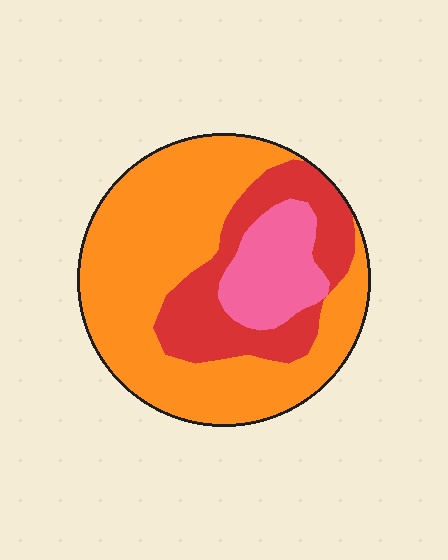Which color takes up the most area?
Orange, at roughly 60%.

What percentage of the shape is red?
Red takes up about one quarter (1/4) of the shape.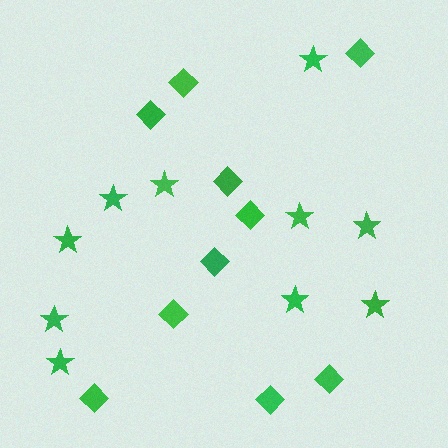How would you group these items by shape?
There are 2 groups: one group of diamonds (10) and one group of stars (10).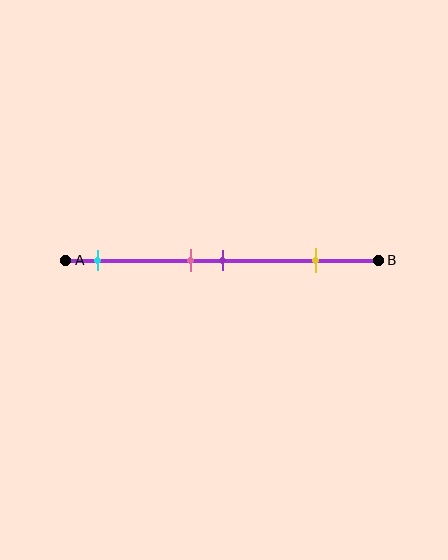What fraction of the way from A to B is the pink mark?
The pink mark is approximately 40% (0.4) of the way from A to B.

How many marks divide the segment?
There are 4 marks dividing the segment.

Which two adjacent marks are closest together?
The pink and purple marks are the closest adjacent pair.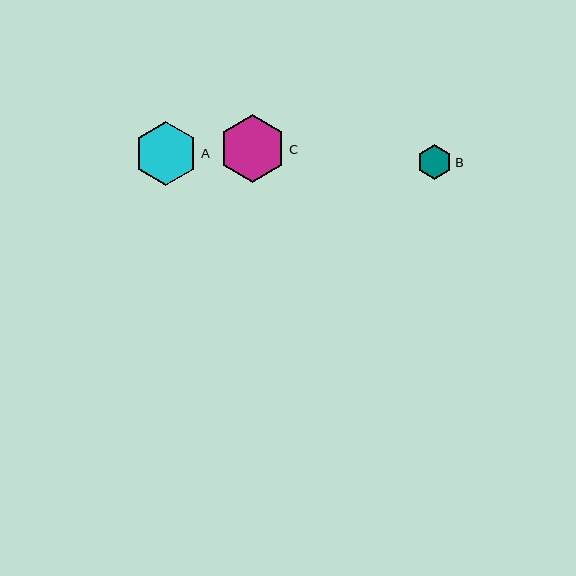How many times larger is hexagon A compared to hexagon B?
Hexagon A is approximately 1.8 times the size of hexagon B.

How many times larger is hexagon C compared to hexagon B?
Hexagon C is approximately 1.9 times the size of hexagon B.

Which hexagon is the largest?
Hexagon C is the largest with a size of approximately 67 pixels.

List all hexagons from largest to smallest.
From largest to smallest: C, A, B.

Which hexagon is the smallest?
Hexagon B is the smallest with a size of approximately 35 pixels.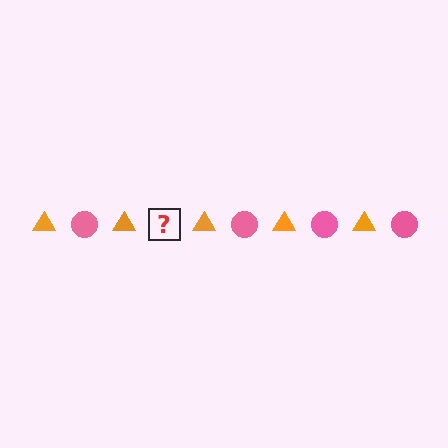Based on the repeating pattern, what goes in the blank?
The blank should be a pink circle.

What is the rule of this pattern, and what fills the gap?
The rule is that the pattern alternates between orange triangle and pink circle. The gap should be filled with a pink circle.